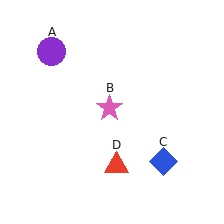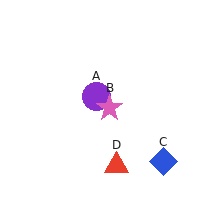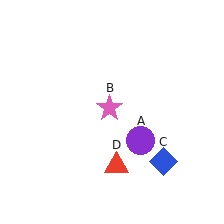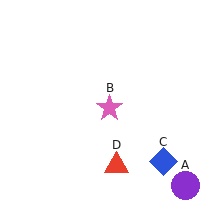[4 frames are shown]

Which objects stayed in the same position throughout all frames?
Pink star (object B) and blue diamond (object C) and red triangle (object D) remained stationary.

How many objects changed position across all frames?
1 object changed position: purple circle (object A).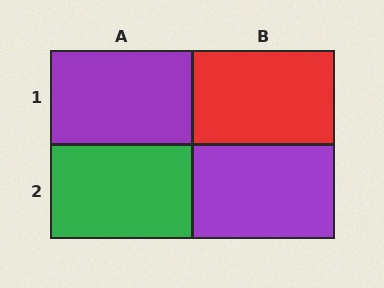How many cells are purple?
2 cells are purple.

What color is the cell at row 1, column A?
Purple.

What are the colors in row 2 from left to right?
Green, purple.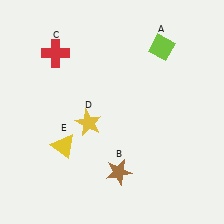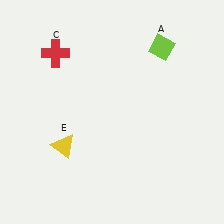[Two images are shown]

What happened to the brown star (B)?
The brown star (B) was removed in Image 2. It was in the bottom-right area of Image 1.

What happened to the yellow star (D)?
The yellow star (D) was removed in Image 2. It was in the bottom-left area of Image 1.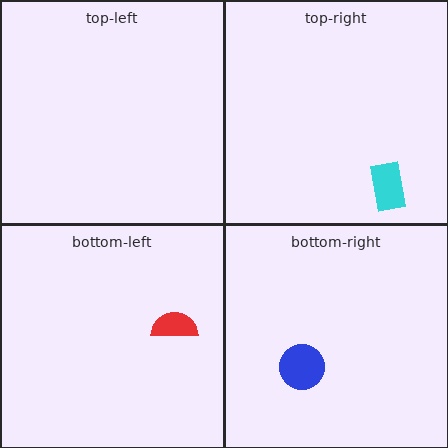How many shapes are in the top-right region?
1.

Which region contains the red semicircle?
The bottom-left region.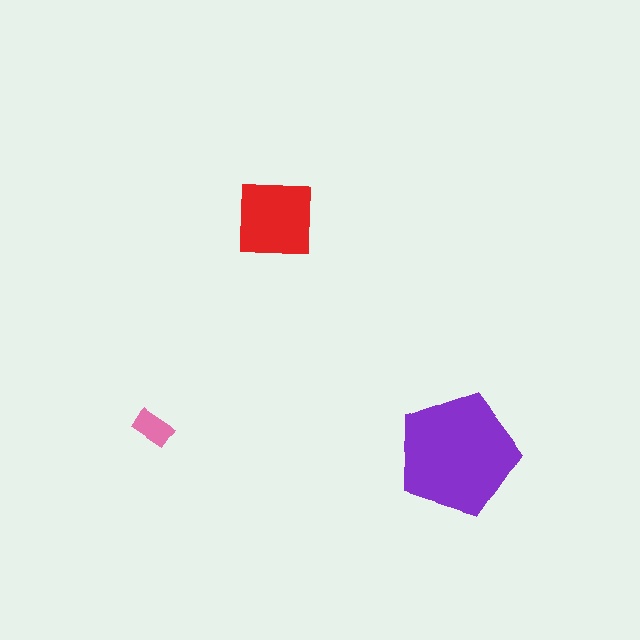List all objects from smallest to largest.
The pink rectangle, the red square, the purple pentagon.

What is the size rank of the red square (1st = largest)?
2nd.